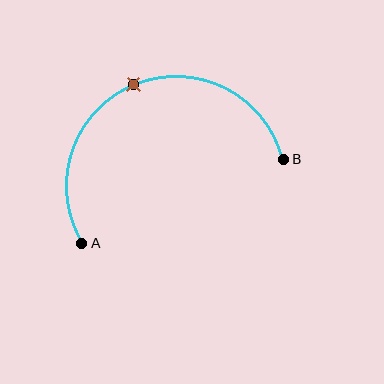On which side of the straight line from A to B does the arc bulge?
The arc bulges above the straight line connecting A and B.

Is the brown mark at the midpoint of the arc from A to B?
Yes. The brown mark lies on the arc at equal arc-length from both A and B — it is the arc midpoint.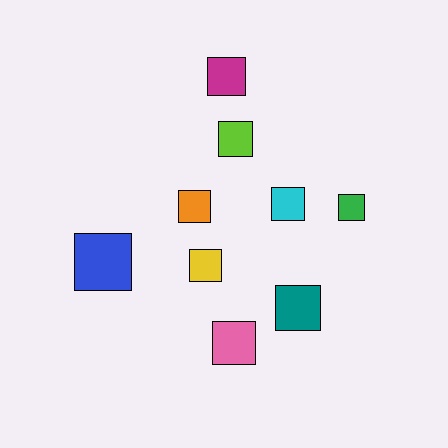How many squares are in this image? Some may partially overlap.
There are 9 squares.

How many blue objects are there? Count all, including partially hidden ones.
There is 1 blue object.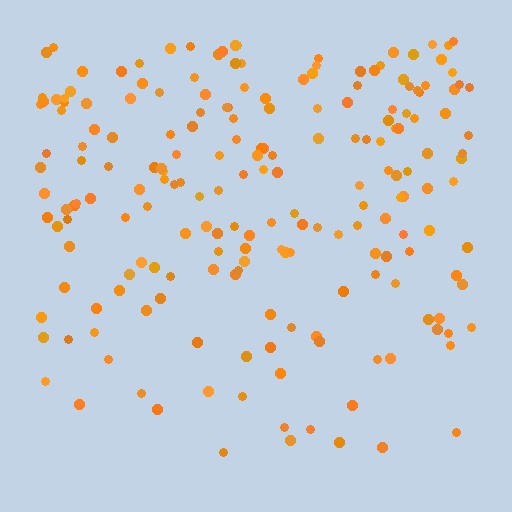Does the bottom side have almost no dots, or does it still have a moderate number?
Still a moderate number, just noticeably fewer than the top.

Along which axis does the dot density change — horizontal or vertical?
Vertical.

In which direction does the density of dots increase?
From bottom to top, with the top side densest.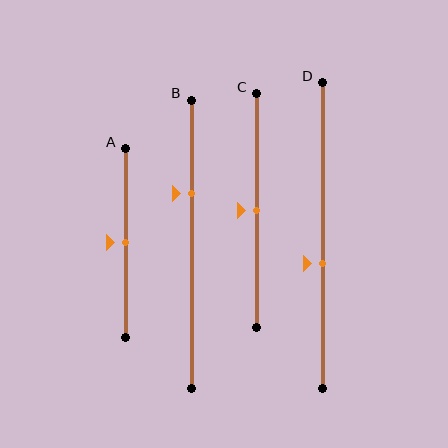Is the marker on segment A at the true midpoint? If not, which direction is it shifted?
Yes, the marker on segment A is at the true midpoint.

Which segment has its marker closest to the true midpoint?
Segment A has its marker closest to the true midpoint.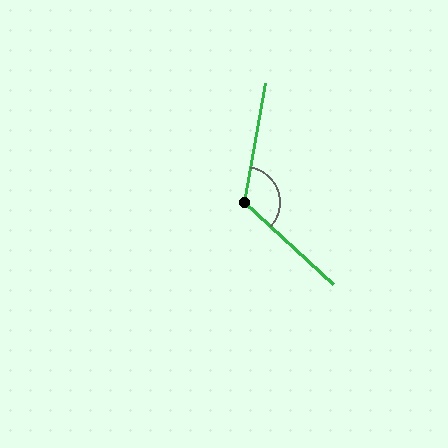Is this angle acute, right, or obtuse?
It is obtuse.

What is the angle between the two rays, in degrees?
Approximately 122 degrees.